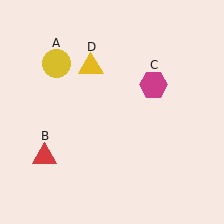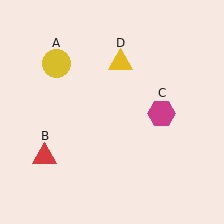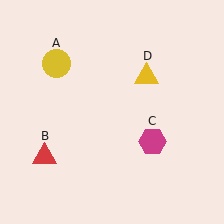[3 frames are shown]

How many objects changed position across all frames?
2 objects changed position: magenta hexagon (object C), yellow triangle (object D).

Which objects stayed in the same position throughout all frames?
Yellow circle (object A) and red triangle (object B) remained stationary.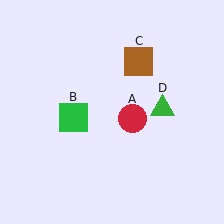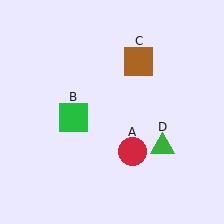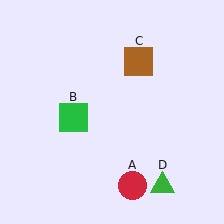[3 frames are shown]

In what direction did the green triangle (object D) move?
The green triangle (object D) moved down.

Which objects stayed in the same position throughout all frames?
Green square (object B) and brown square (object C) remained stationary.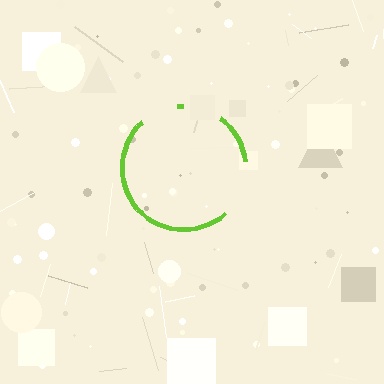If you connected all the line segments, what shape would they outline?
They would outline a circle.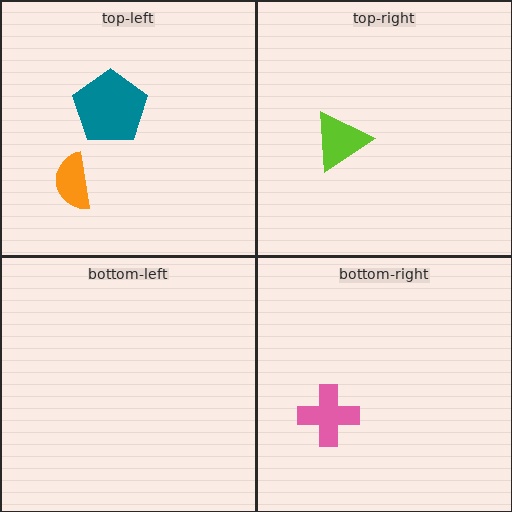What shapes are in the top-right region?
The lime triangle.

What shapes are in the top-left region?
The orange semicircle, the teal pentagon.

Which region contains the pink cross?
The bottom-right region.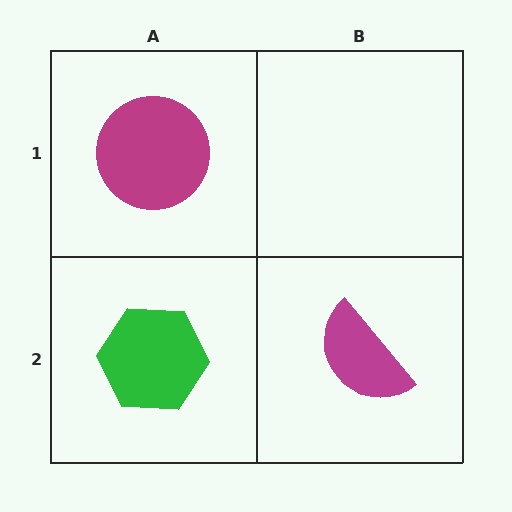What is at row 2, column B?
A magenta semicircle.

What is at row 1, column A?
A magenta circle.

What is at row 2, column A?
A green hexagon.